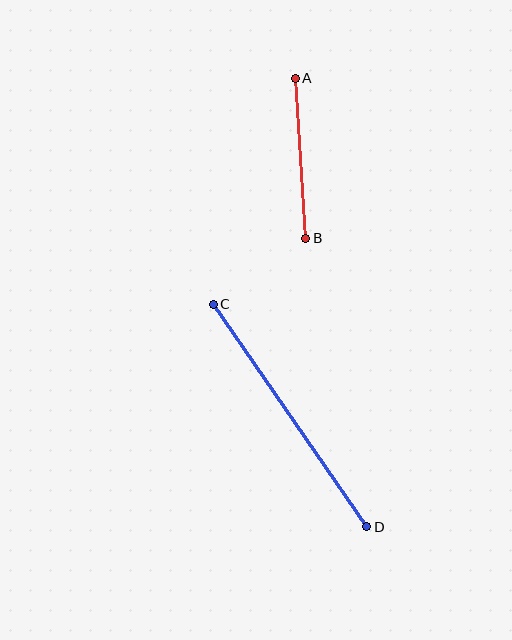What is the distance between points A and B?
The distance is approximately 160 pixels.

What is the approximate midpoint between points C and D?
The midpoint is at approximately (290, 415) pixels.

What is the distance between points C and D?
The distance is approximately 270 pixels.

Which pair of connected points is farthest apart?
Points C and D are farthest apart.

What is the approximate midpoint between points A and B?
The midpoint is at approximately (300, 158) pixels.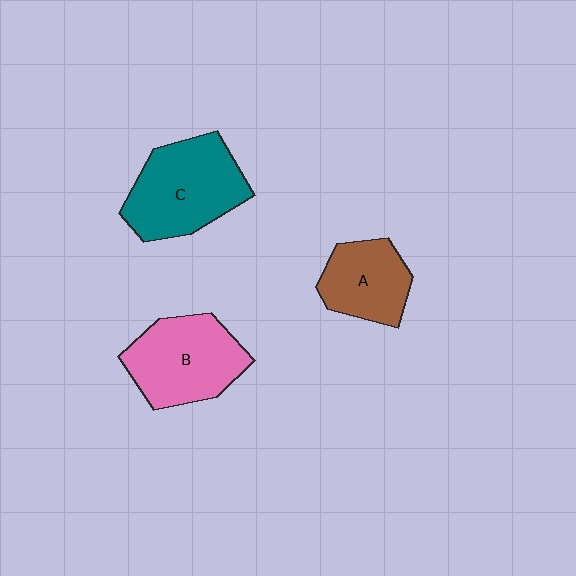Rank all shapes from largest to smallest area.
From largest to smallest: C (teal), B (pink), A (brown).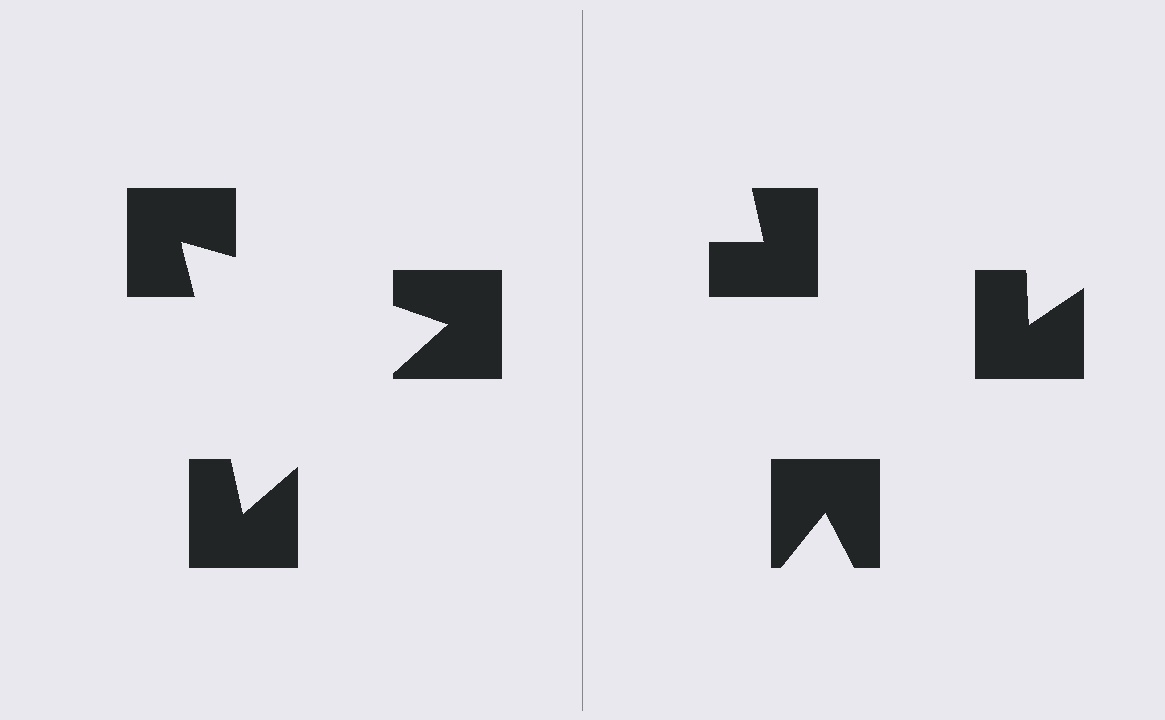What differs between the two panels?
The notched squares are positioned identically on both sides; only the wedge orientations differ. On the left they align to a triangle; on the right they are misaligned.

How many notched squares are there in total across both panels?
6 — 3 on each side.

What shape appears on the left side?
An illusory triangle.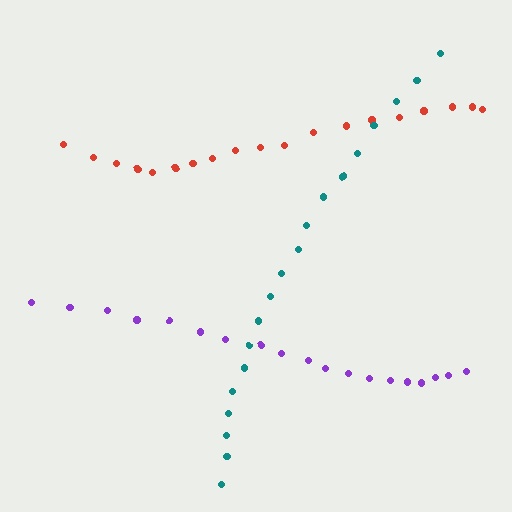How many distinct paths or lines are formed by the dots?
There are 3 distinct paths.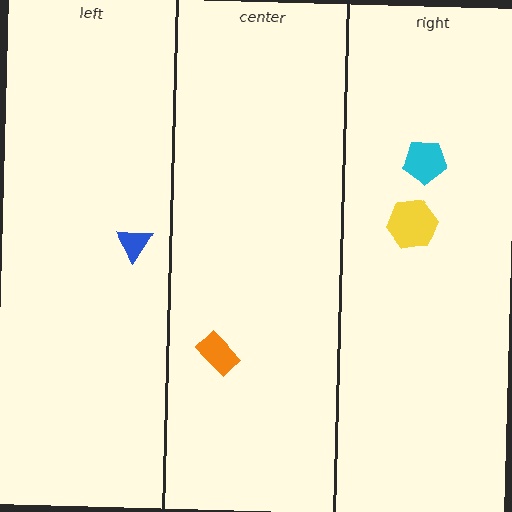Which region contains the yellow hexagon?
The right region.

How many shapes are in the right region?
2.